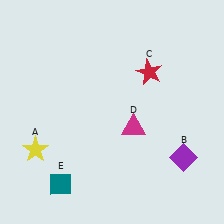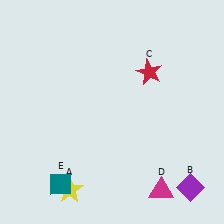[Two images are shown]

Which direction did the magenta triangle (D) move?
The magenta triangle (D) moved down.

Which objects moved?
The objects that moved are: the yellow star (A), the purple diamond (B), the magenta triangle (D).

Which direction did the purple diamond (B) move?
The purple diamond (B) moved down.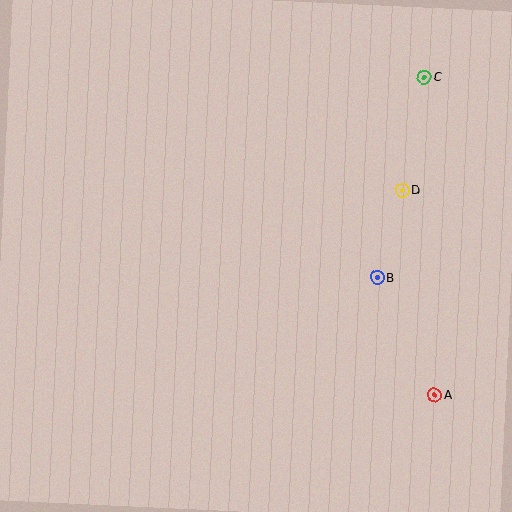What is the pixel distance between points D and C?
The distance between D and C is 115 pixels.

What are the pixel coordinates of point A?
Point A is at (435, 395).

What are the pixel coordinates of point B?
Point B is at (378, 277).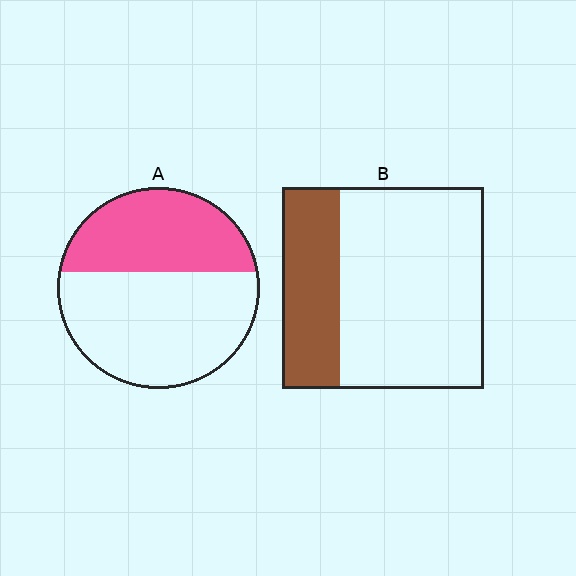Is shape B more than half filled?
No.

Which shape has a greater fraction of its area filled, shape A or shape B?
Shape A.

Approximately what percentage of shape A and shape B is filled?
A is approximately 40% and B is approximately 30%.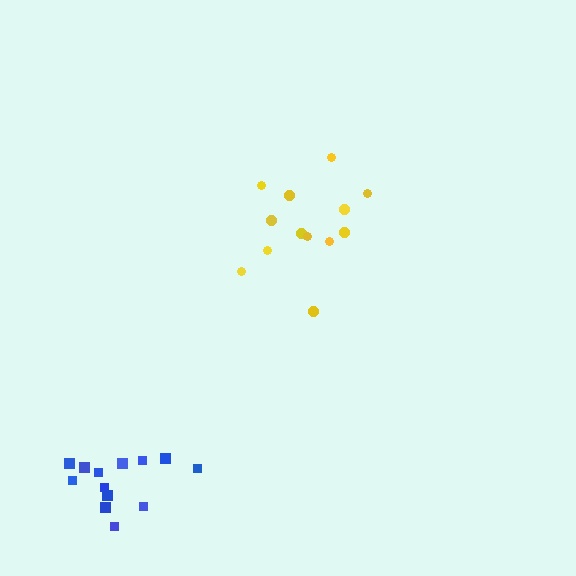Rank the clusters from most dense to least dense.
blue, yellow.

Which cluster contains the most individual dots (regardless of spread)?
Yellow (13).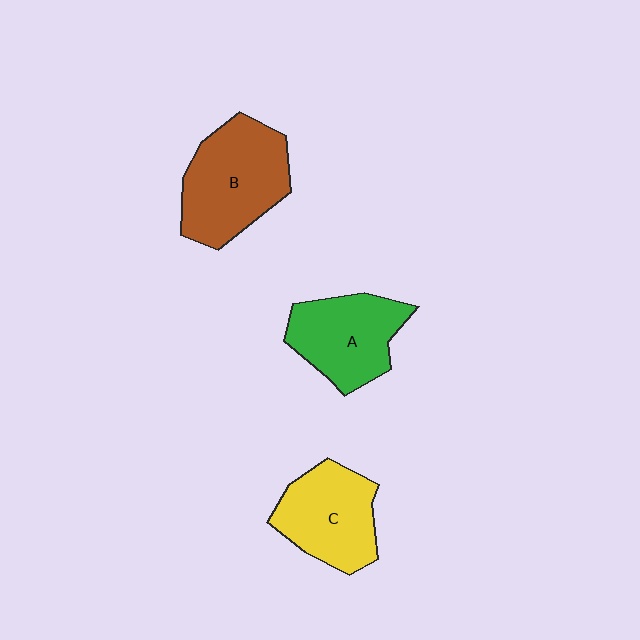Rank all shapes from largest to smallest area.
From largest to smallest: B (brown), C (yellow), A (green).